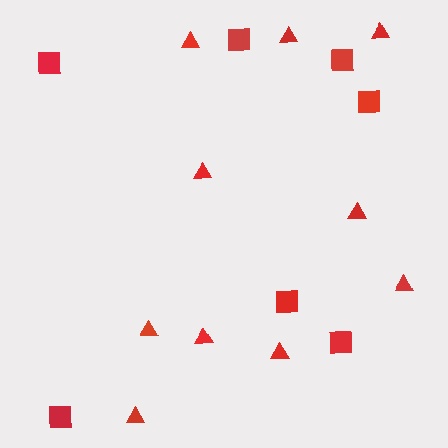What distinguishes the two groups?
There are 2 groups: one group of squares (7) and one group of triangles (10).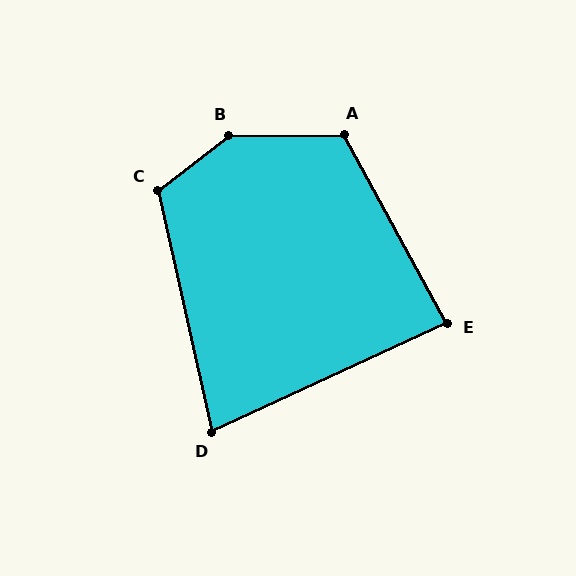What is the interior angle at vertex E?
Approximately 86 degrees (approximately right).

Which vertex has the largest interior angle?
B, at approximately 143 degrees.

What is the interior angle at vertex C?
Approximately 115 degrees (obtuse).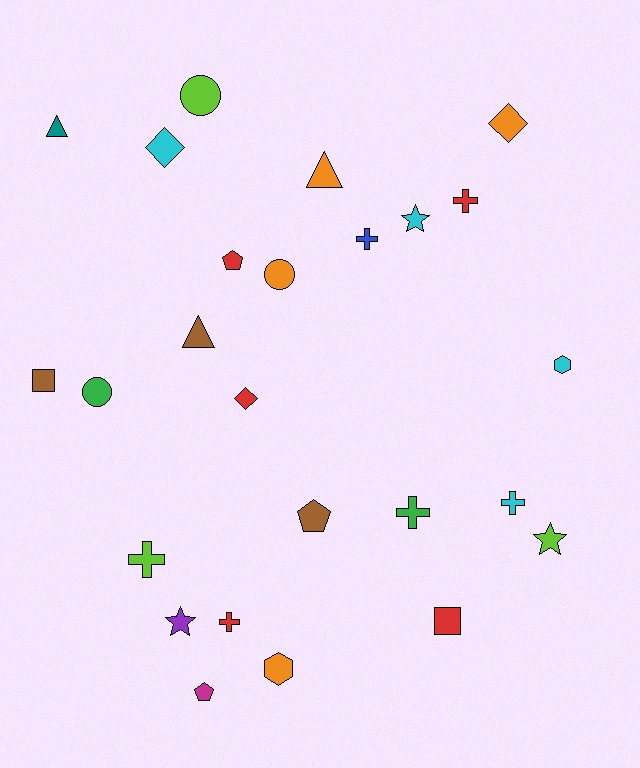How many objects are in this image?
There are 25 objects.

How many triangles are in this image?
There are 3 triangles.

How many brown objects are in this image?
There are 3 brown objects.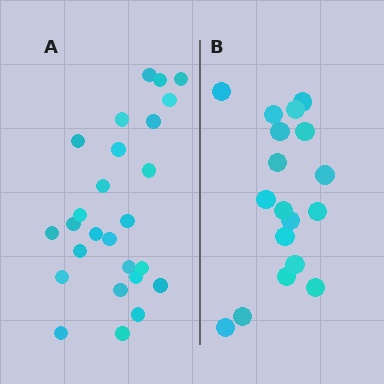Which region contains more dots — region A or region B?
Region A (the left region) has more dots.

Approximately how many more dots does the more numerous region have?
Region A has roughly 8 or so more dots than region B.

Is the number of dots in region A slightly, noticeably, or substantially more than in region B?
Region A has noticeably more, but not dramatically so. The ratio is roughly 1.4 to 1.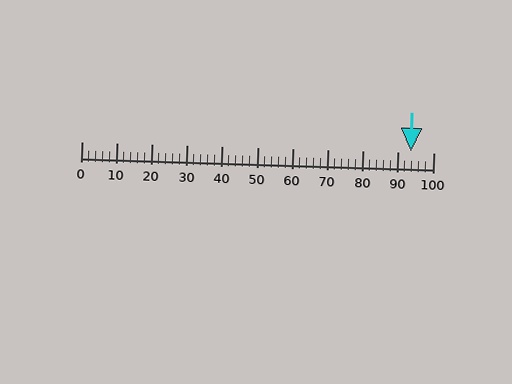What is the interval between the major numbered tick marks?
The major tick marks are spaced 10 units apart.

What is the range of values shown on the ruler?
The ruler shows values from 0 to 100.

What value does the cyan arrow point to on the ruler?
The cyan arrow points to approximately 94.